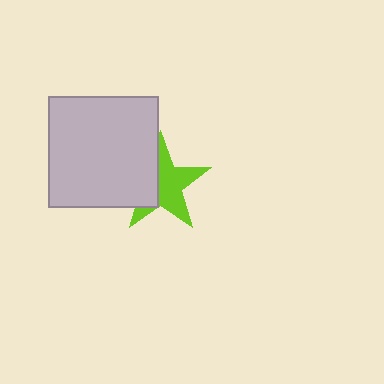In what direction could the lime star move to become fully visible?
The lime star could move right. That would shift it out from behind the light gray square entirely.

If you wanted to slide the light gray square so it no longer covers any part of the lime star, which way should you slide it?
Slide it left — that is the most direct way to separate the two shapes.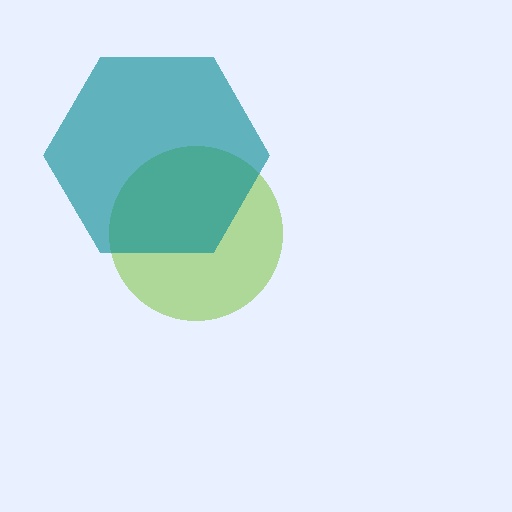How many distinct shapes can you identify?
There are 2 distinct shapes: a lime circle, a teal hexagon.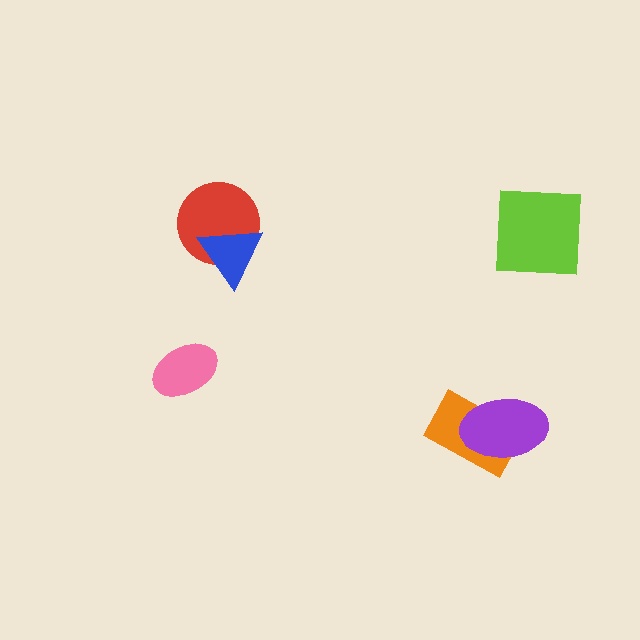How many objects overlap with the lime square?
0 objects overlap with the lime square.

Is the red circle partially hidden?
Yes, it is partially covered by another shape.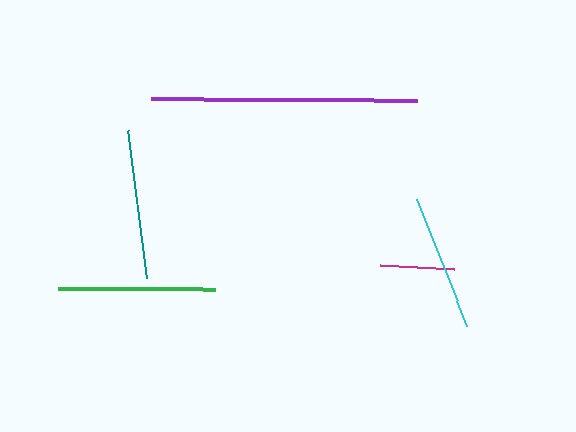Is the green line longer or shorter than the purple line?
The purple line is longer than the green line.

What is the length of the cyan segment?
The cyan segment is approximately 137 pixels long.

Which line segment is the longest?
The purple line is the longest at approximately 266 pixels.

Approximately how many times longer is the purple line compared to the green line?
The purple line is approximately 1.7 times the length of the green line.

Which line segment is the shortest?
The magenta line is the shortest at approximately 73 pixels.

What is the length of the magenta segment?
The magenta segment is approximately 73 pixels long.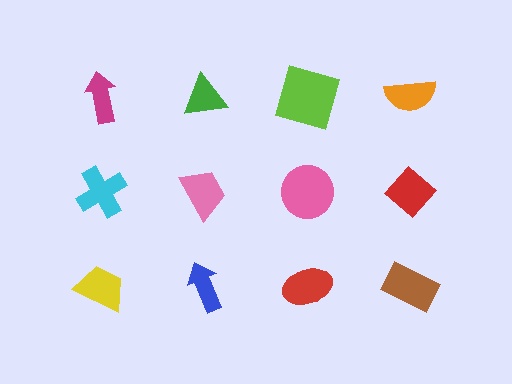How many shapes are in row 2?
4 shapes.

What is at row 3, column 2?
A blue arrow.